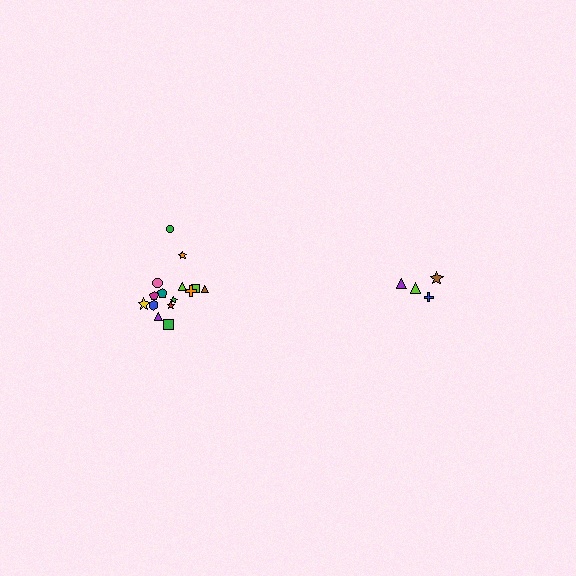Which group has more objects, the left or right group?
The left group.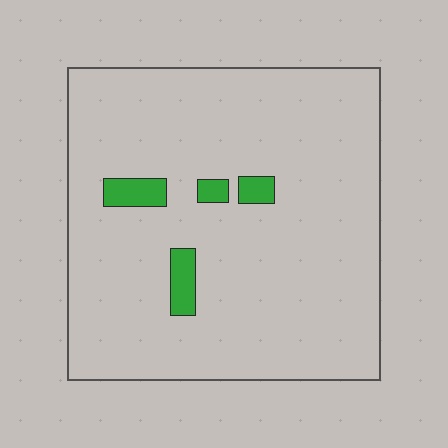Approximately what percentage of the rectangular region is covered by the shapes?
Approximately 5%.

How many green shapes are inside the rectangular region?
4.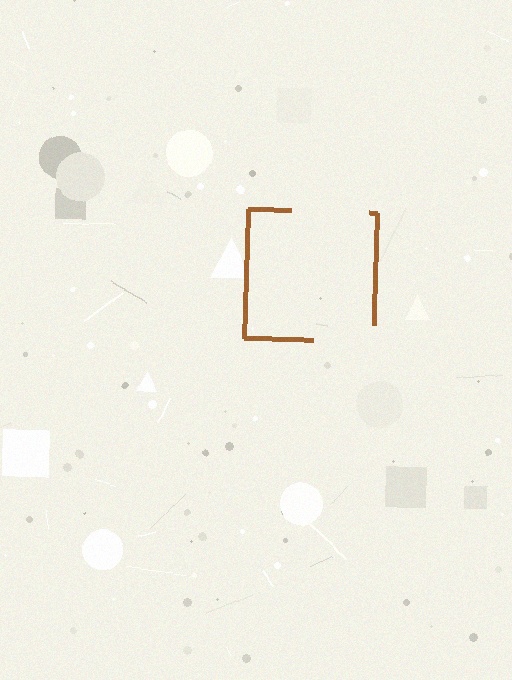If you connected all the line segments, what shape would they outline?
They would outline a square.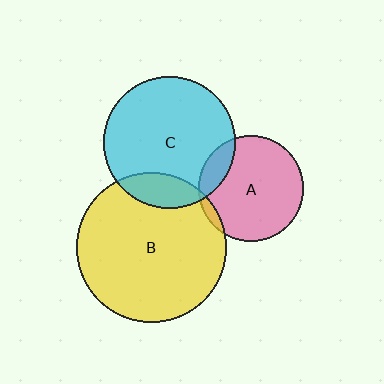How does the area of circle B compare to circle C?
Approximately 1.3 times.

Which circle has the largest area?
Circle B (yellow).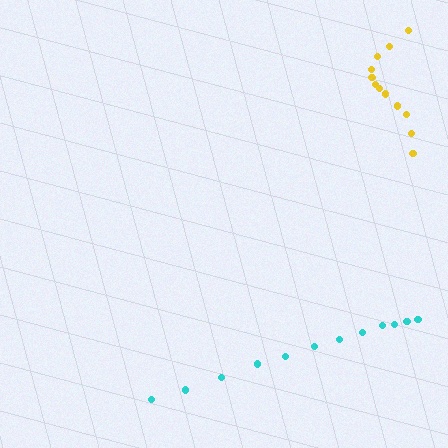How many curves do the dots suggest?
There are 2 distinct paths.